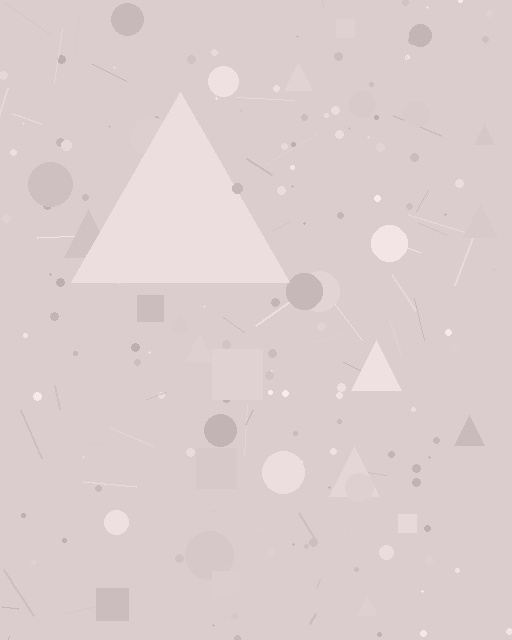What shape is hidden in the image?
A triangle is hidden in the image.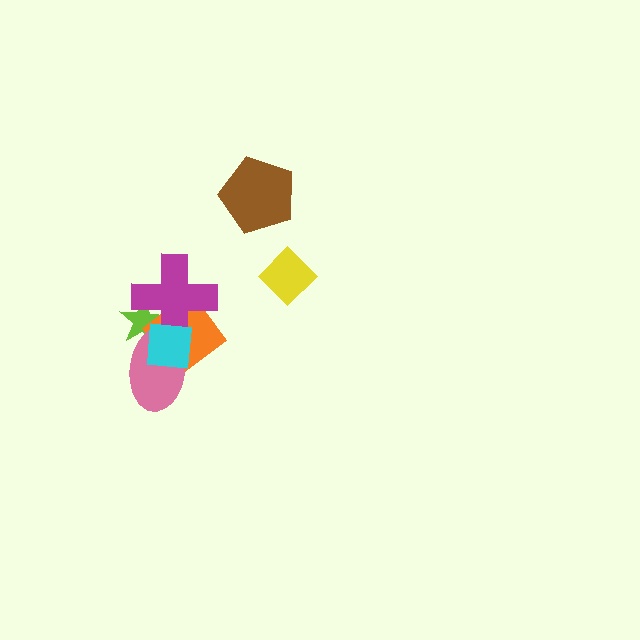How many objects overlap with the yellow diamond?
0 objects overlap with the yellow diamond.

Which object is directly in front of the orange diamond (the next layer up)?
The magenta cross is directly in front of the orange diamond.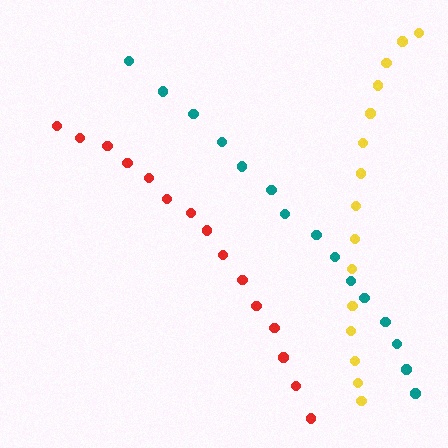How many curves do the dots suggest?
There are 3 distinct paths.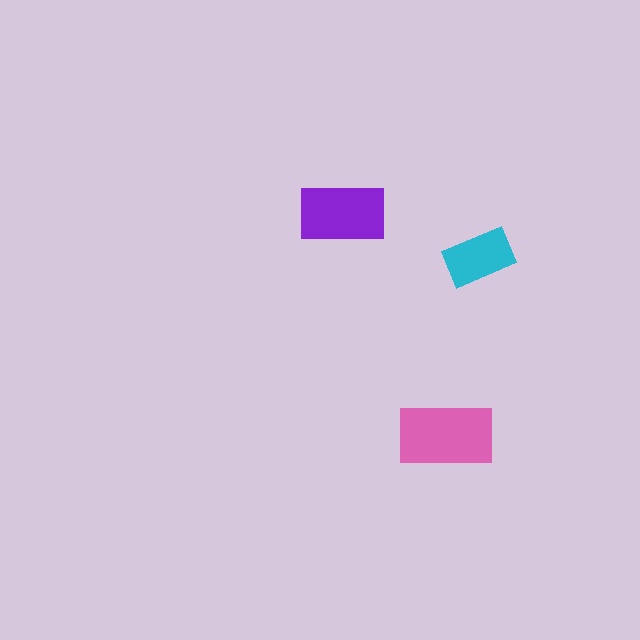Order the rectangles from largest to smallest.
the pink one, the purple one, the cyan one.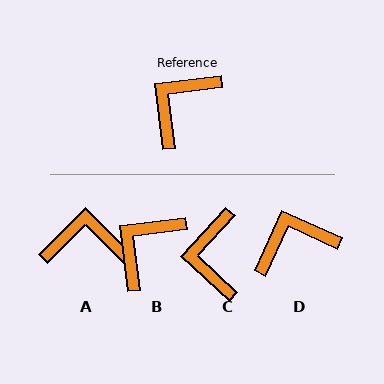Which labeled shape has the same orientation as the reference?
B.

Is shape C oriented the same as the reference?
No, it is off by about 40 degrees.